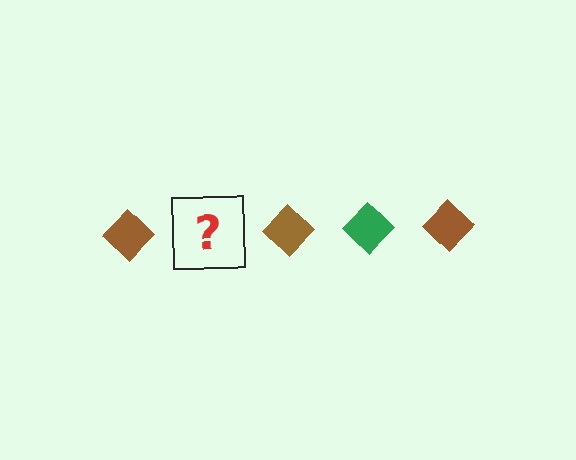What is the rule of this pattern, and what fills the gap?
The rule is that the pattern cycles through brown, green diamonds. The gap should be filled with a green diamond.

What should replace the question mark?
The question mark should be replaced with a green diamond.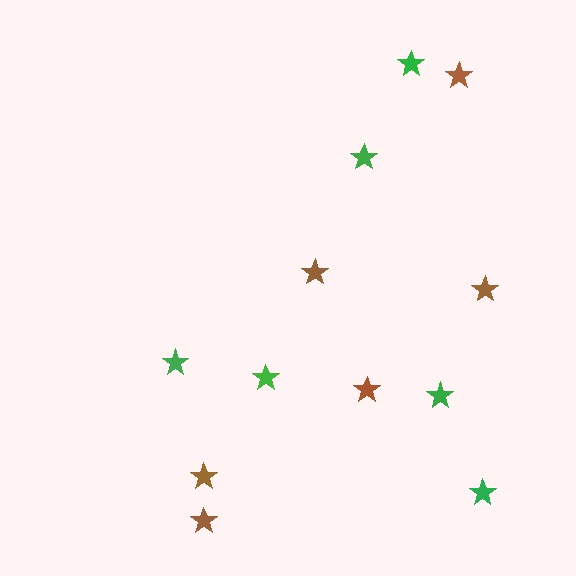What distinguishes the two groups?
There are 2 groups: one group of brown stars (6) and one group of green stars (6).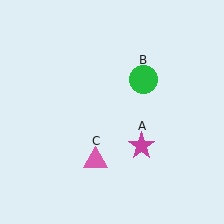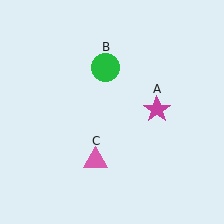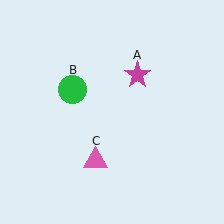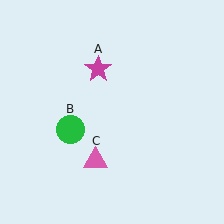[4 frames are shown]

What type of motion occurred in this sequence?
The magenta star (object A), green circle (object B) rotated counterclockwise around the center of the scene.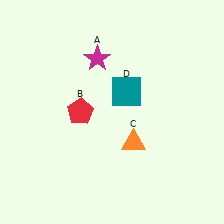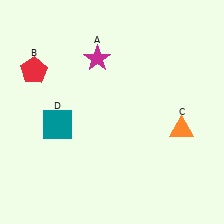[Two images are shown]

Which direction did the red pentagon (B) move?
The red pentagon (B) moved left.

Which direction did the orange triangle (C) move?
The orange triangle (C) moved right.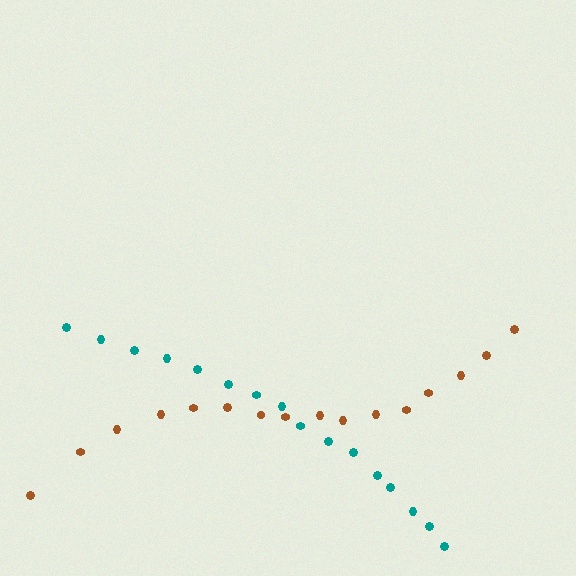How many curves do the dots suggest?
There are 2 distinct paths.